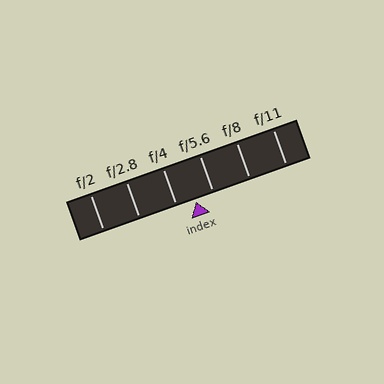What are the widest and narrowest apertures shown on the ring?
The widest aperture shown is f/2 and the narrowest is f/11.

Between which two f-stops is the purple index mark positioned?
The index mark is between f/4 and f/5.6.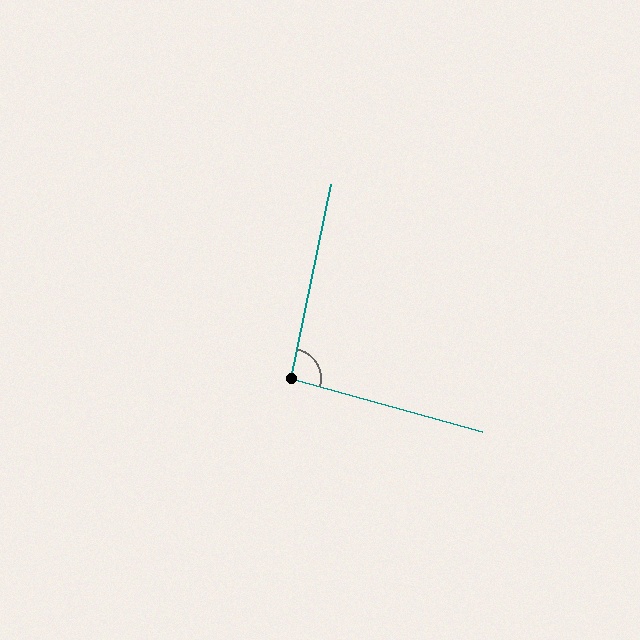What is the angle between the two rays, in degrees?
Approximately 94 degrees.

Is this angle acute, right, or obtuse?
It is approximately a right angle.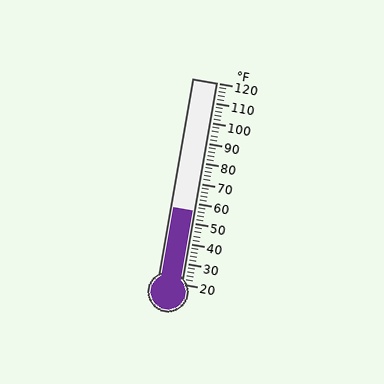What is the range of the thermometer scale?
The thermometer scale ranges from 20°F to 120°F.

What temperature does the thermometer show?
The thermometer shows approximately 56°F.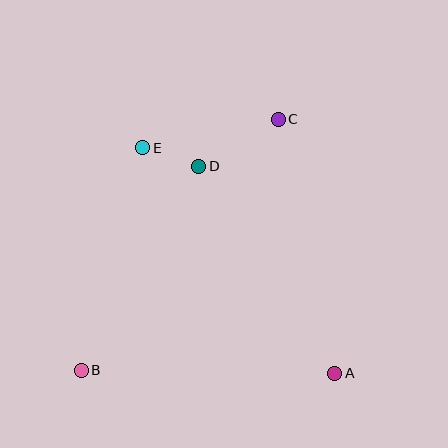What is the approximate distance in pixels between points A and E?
The distance between A and E is approximately 296 pixels.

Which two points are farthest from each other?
Points B and C are farthest from each other.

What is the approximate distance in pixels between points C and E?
The distance between C and E is approximately 139 pixels.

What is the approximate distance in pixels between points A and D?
The distance between A and D is approximately 247 pixels.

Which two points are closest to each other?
Points D and E are closest to each other.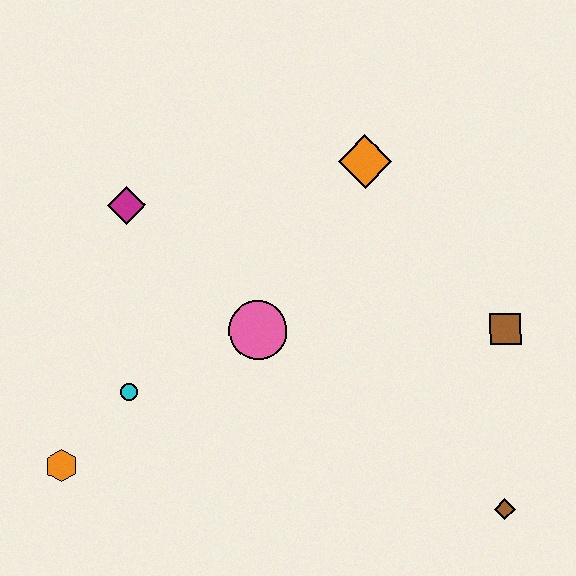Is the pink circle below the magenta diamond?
Yes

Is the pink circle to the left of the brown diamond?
Yes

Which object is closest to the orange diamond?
The pink circle is closest to the orange diamond.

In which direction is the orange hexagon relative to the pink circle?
The orange hexagon is to the left of the pink circle.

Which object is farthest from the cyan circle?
The brown diamond is farthest from the cyan circle.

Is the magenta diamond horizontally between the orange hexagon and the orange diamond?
Yes